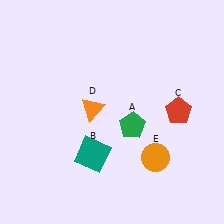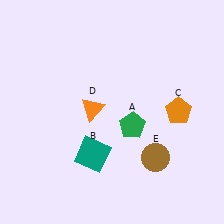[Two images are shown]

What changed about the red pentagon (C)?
In Image 1, C is red. In Image 2, it changed to orange.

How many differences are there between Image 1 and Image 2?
There are 2 differences between the two images.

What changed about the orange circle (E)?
In Image 1, E is orange. In Image 2, it changed to brown.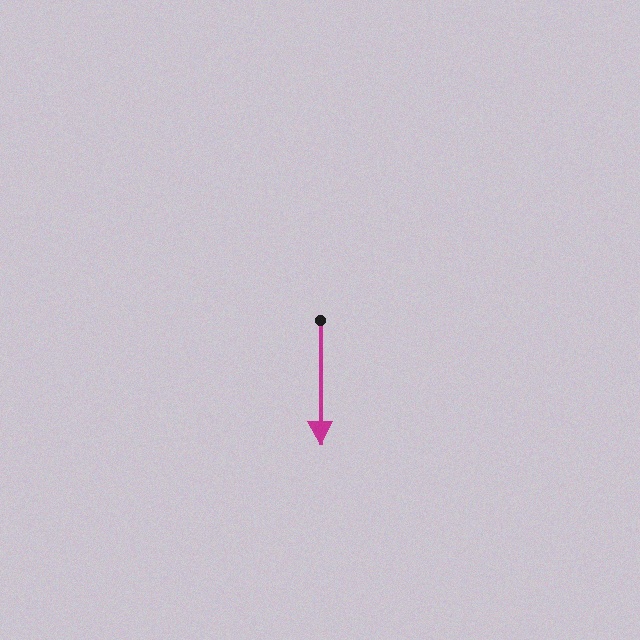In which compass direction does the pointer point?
South.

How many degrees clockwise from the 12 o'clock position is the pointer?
Approximately 180 degrees.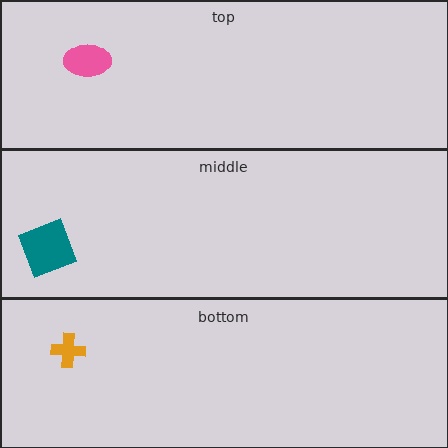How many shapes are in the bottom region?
1.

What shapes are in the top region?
The pink ellipse.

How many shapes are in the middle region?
1.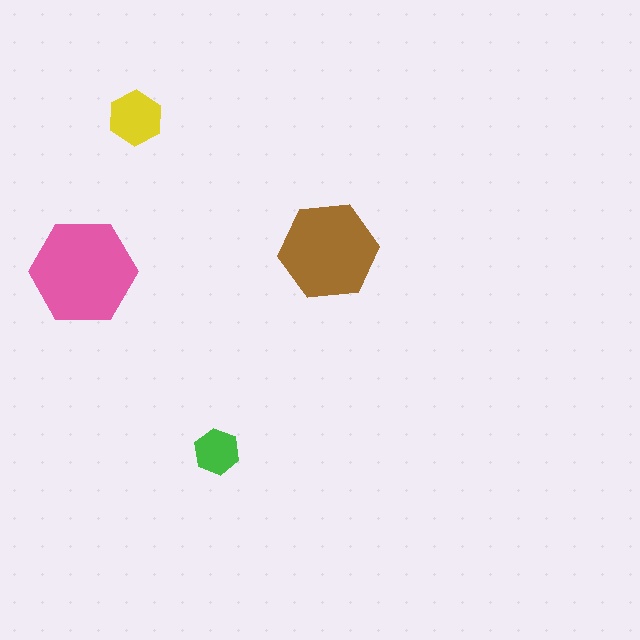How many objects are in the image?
There are 4 objects in the image.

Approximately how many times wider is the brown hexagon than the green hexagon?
About 2 times wider.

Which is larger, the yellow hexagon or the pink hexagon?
The pink one.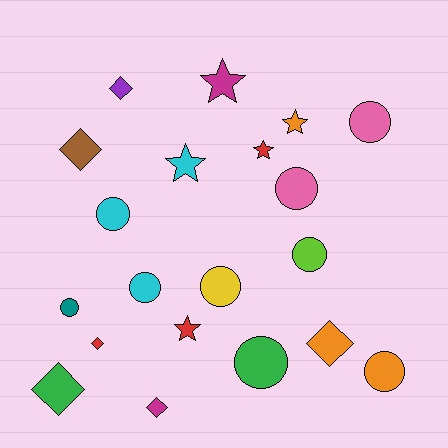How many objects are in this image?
There are 20 objects.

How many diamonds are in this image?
There are 6 diamonds.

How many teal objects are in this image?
There is 1 teal object.